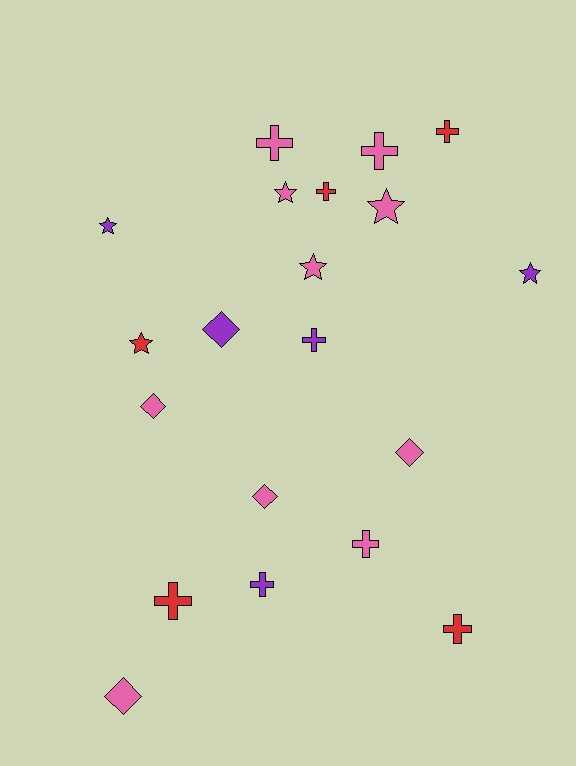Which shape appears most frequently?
Cross, with 9 objects.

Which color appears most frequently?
Pink, with 10 objects.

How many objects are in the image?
There are 20 objects.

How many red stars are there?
There is 1 red star.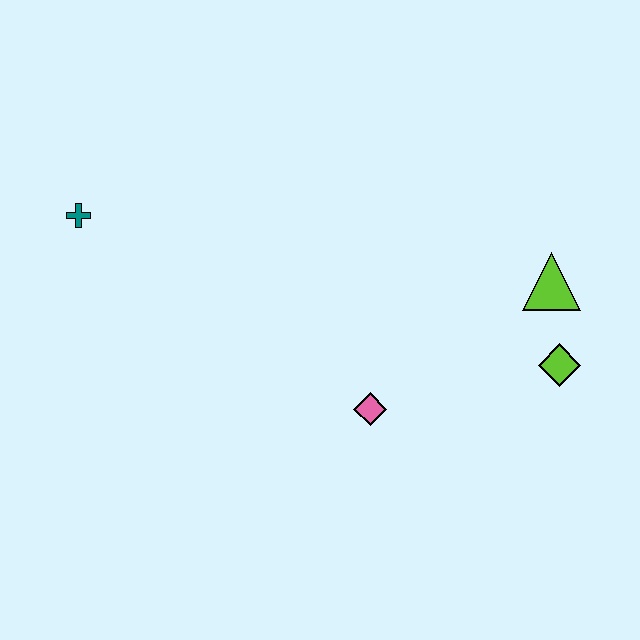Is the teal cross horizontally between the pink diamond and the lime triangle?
No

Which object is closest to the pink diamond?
The lime diamond is closest to the pink diamond.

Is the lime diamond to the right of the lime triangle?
Yes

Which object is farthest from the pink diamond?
The teal cross is farthest from the pink diamond.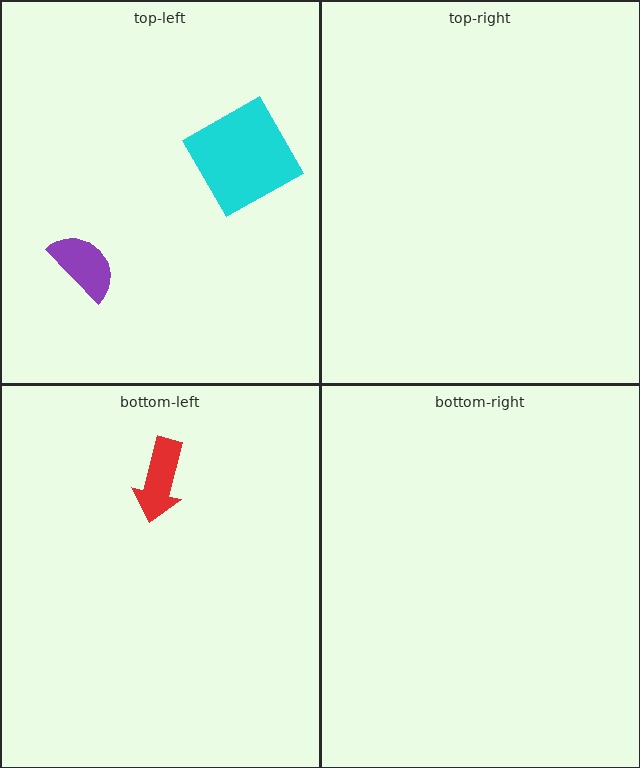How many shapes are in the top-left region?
2.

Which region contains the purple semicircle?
The top-left region.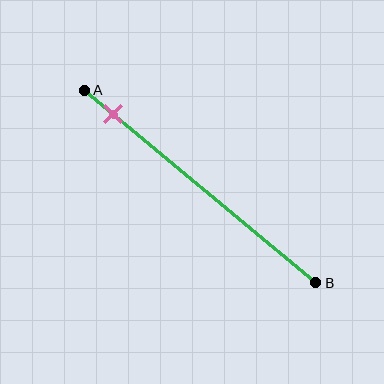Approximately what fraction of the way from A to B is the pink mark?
The pink mark is approximately 15% of the way from A to B.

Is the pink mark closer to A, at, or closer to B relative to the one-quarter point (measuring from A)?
The pink mark is closer to point A than the one-quarter point of segment AB.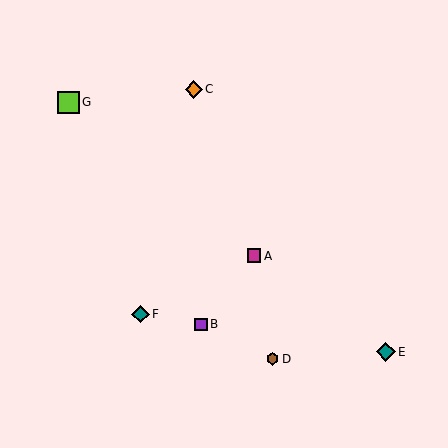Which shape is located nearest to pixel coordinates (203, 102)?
The orange diamond (labeled C) at (194, 89) is nearest to that location.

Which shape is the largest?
The lime square (labeled G) is the largest.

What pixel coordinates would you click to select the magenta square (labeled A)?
Click at (254, 256) to select the magenta square A.